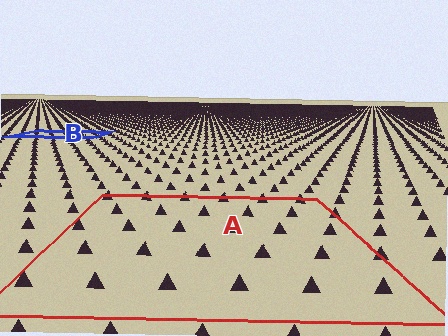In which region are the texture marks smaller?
The texture marks are smaller in region B, because it is farther away.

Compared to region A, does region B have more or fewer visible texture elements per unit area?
Region B has more texture elements per unit area — they are packed more densely because it is farther away.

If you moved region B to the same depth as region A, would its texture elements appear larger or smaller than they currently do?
They would appear larger. At a closer depth, the same texture elements are projected at a bigger on-screen size.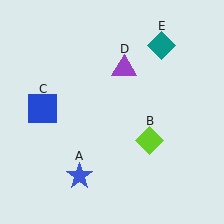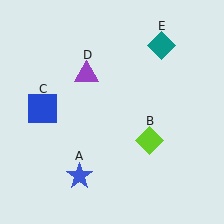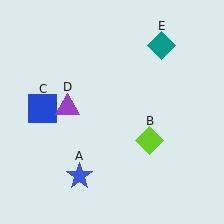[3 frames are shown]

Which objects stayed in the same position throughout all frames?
Blue star (object A) and lime diamond (object B) and blue square (object C) and teal diamond (object E) remained stationary.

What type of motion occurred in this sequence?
The purple triangle (object D) rotated counterclockwise around the center of the scene.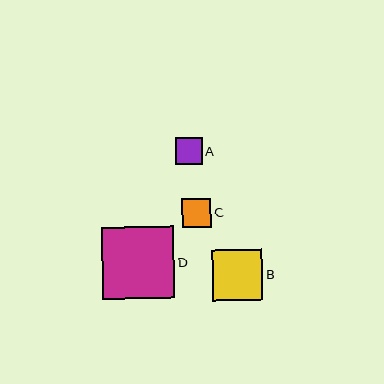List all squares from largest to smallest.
From largest to smallest: D, B, C, A.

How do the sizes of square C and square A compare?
Square C and square A are approximately the same size.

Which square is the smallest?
Square A is the smallest with a size of approximately 27 pixels.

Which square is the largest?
Square D is the largest with a size of approximately 72 pixels.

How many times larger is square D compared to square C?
Square D is approximately 2.5 times the size of square C.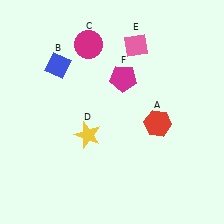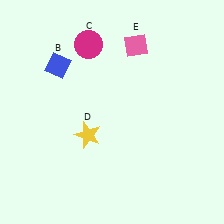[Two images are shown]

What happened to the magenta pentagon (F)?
The magenta pentagon (F) was removed in Image 2. It was in the top-right area of Image 1.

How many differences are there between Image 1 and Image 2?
There are 2 differences between the two images.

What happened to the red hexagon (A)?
The red hexagon (A) was removed in Image 2. It was in the bottom-right area of Image 1.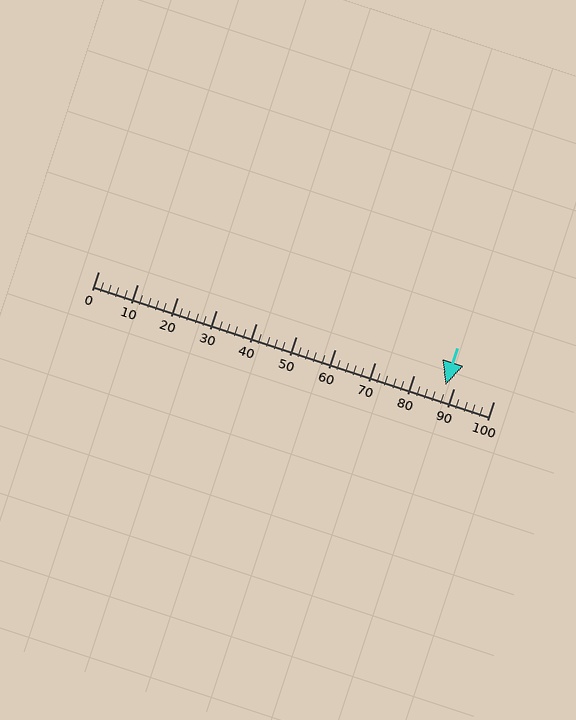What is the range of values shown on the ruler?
The ruler shows values from 0 to 100.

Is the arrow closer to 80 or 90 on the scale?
The arrow is closer to 90.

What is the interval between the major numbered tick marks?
The major tick marks are spaced 10 units apart.